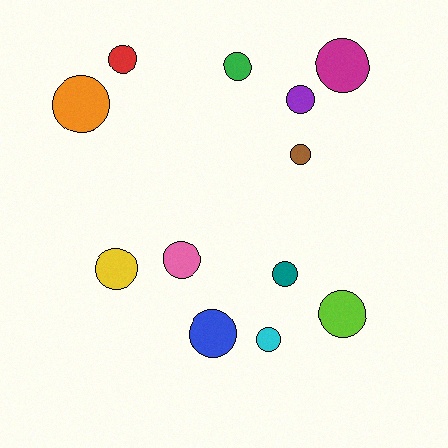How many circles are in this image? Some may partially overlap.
There are 12 circles.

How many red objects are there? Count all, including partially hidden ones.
There is 1 red object.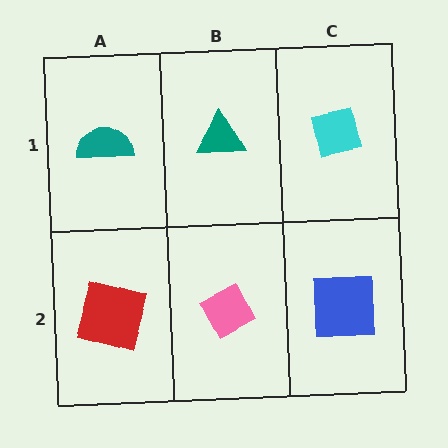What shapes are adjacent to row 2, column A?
A teal semicircle (row 1, column A), a pink diamond (row 2, column B).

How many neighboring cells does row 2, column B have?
3.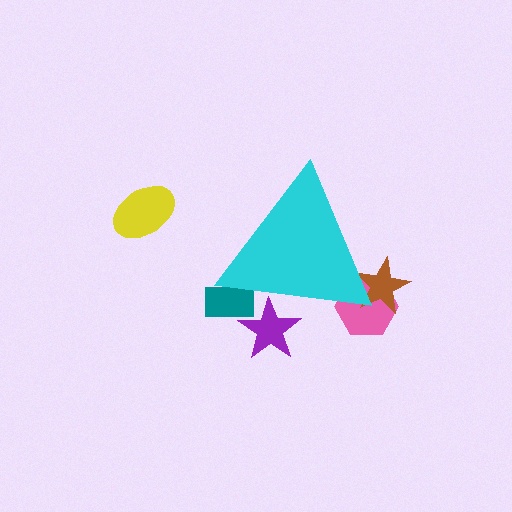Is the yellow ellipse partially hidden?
No, the yellow ellipse is fully visible.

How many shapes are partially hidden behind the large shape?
4 shapes are partially hidden.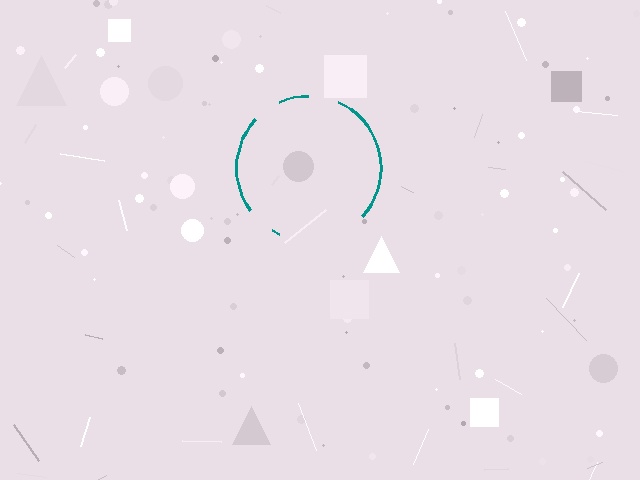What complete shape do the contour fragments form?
The contour fragments form a circle.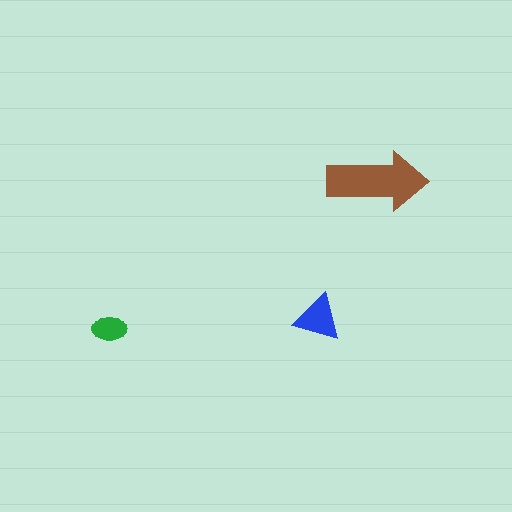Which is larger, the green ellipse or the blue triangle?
The blue triangle.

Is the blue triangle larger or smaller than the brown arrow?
Smaller.